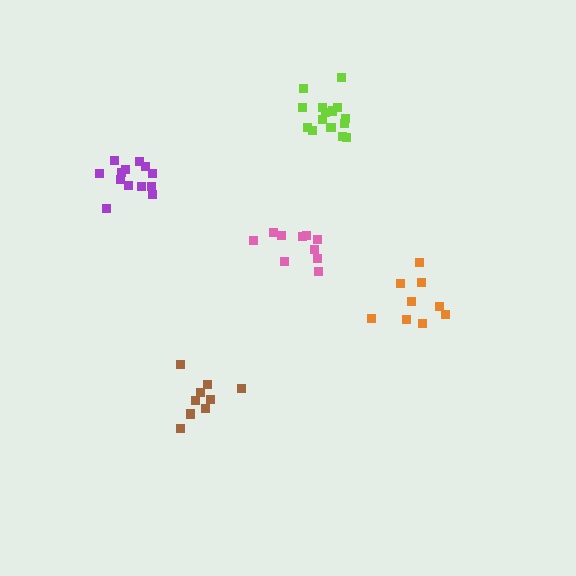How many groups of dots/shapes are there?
There are 5 groups.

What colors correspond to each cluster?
The clusters are colored: orange, purple, lime, brown, pink.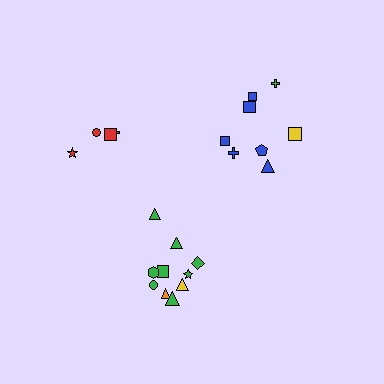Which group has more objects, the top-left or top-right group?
The top-right group.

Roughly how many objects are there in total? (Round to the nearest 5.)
Roughly 20 objects in total.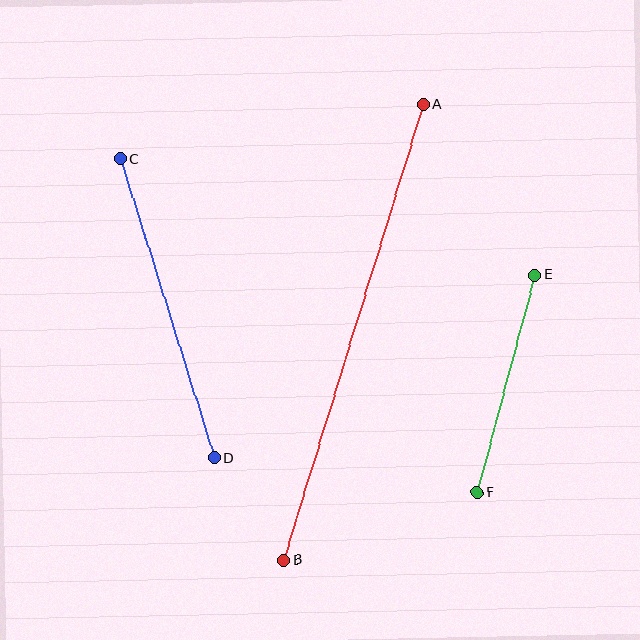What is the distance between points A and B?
The distance is approximately 477 pixels.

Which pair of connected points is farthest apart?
Points A and B are farthest apart.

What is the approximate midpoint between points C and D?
The midpoint is at approximately (167, 308) pixels.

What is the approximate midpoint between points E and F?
The midpoint is at approximately (506, 384) pixels.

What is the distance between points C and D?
The distance is approximately 314 pixels.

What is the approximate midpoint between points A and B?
The midpoint is at approximately (353, 332) pixels.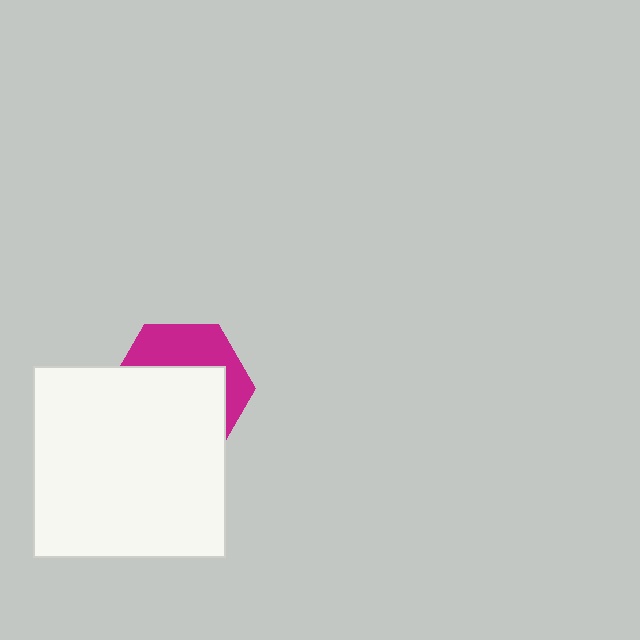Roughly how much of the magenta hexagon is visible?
A small part of it is visible (roughly 38%).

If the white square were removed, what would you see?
You would see the complete magenta hexagon.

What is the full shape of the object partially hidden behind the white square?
The partially hidden object is a magenta hexagon.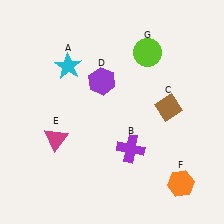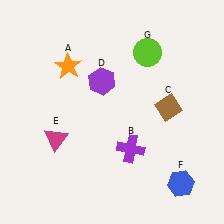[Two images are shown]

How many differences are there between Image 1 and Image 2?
There are 2 differences between the two images.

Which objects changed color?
A changed from cyan to orange. F changed from orange to blue.